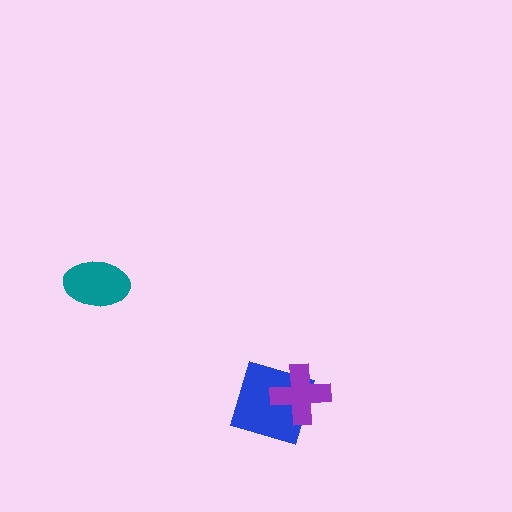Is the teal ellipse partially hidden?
No, no other shape covers it.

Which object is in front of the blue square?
The purple cross is in front of the blue square.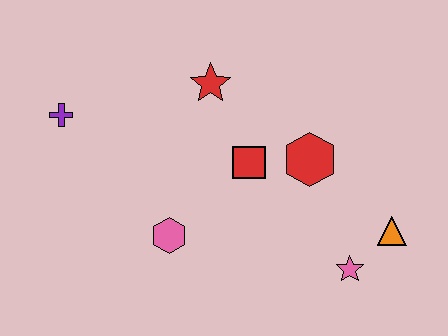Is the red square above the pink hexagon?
Yes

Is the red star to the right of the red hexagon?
No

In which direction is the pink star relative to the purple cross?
The pink star is to the right of the purple cross.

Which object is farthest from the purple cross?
The orange triangle is farthest from the purple cross.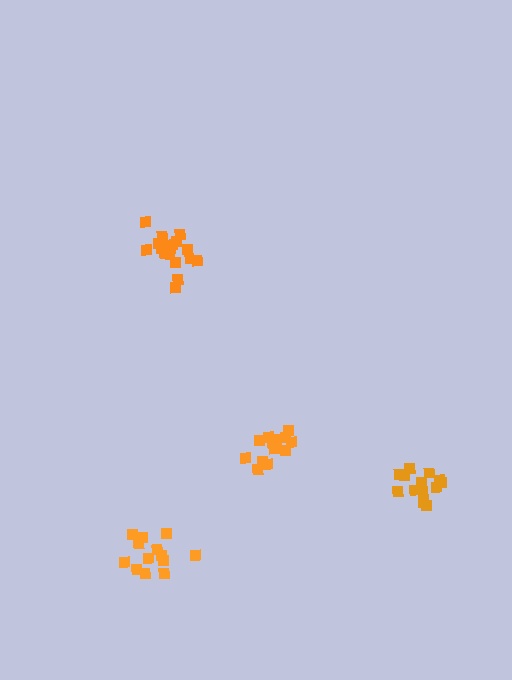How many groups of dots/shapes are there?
There are 4 groups.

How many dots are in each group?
Group 1: 13 dots, Group 2: 13 dots, Group 3: 14 dots, Group 4: 18 dots (58 total).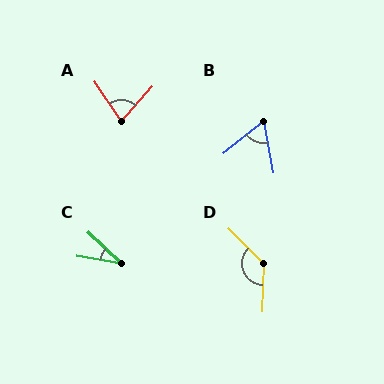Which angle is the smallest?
C, at approximately 33 degrees.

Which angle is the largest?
D, at approximately 133 degrees.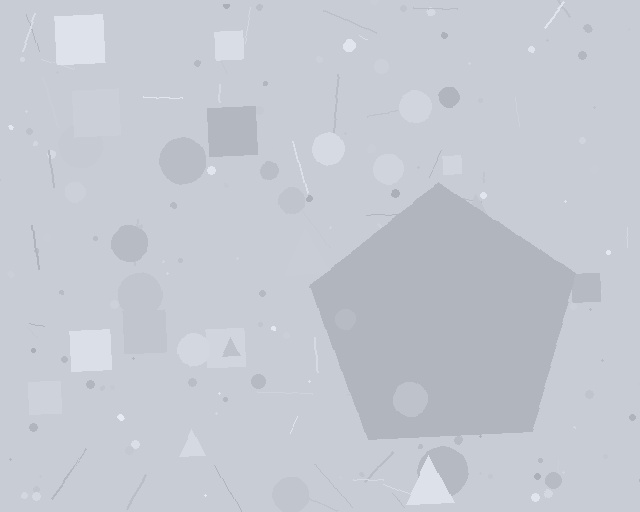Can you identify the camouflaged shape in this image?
The camouflaged shape is a pentagon.